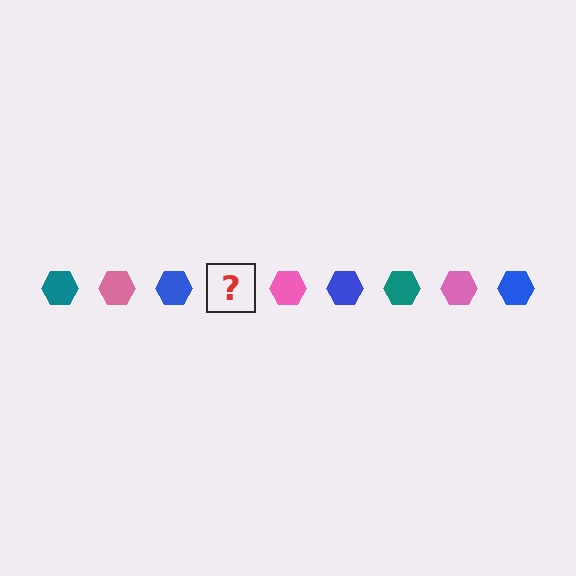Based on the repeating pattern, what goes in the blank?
The blank should be a teal hexagon.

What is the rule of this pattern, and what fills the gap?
The rule is that the pattern cycles through teal, pink, blue hexagons. The gap should be filled with a teal hexagon.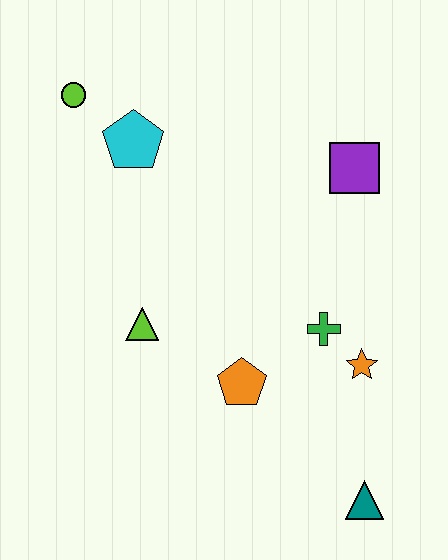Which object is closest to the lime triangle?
The orange pentagon is closest to the lime triangle.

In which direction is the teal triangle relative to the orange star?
The teal triangle is below the orange star.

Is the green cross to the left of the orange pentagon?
No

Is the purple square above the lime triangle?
Yes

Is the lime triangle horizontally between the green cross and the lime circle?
Yes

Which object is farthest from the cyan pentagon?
The teal triangle is farthest from the cyan pentagon.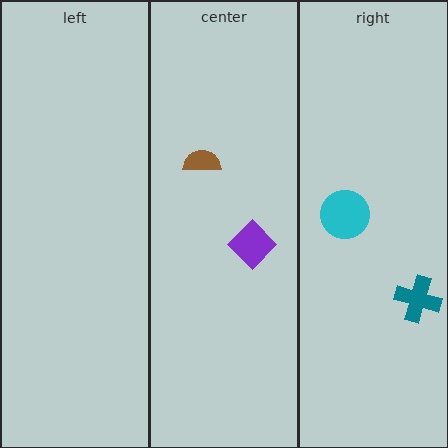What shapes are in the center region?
The purple diamond, the brown semicircle.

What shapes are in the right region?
The cyan circle, the teal cross.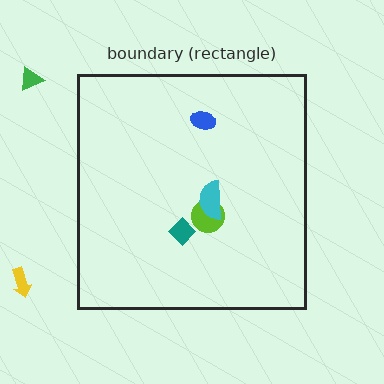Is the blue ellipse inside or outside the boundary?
Inside.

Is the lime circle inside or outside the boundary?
Inside.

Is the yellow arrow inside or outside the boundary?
Outside.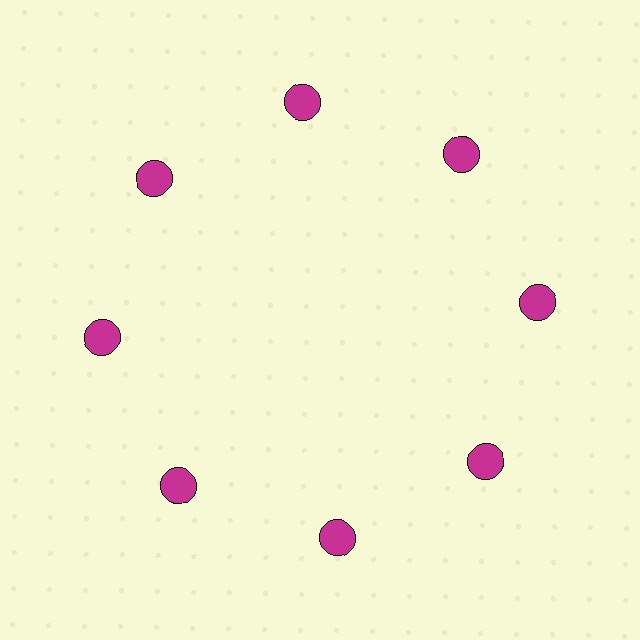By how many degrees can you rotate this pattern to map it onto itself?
The pattern maps onto itself every 45 degrees of rotation.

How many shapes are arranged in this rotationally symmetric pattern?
There are 8 shapes, arranged in 8 groups of 1.